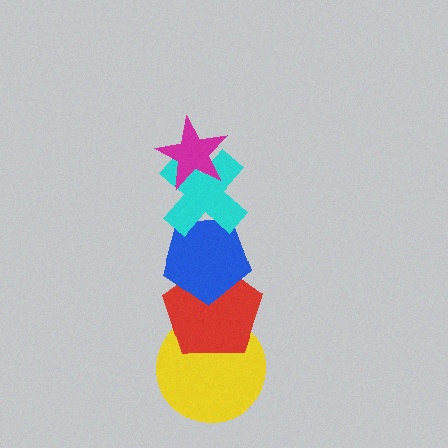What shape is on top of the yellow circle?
The red pentagon is on top of the yellow circle.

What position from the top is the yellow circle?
The yellow circle is 5th from the top.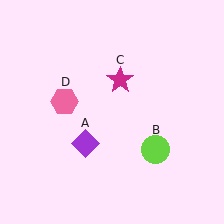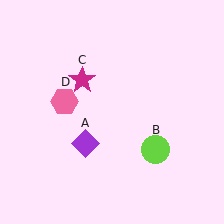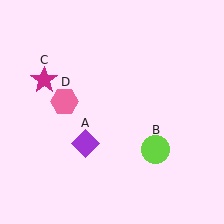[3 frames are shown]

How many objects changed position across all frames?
1 object changed position: magenta star (object C).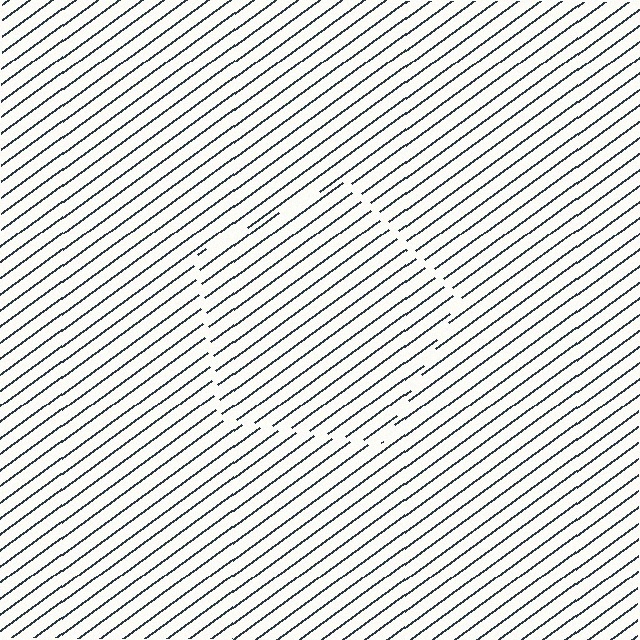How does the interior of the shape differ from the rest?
The interior of the shape contains the same grating, shifted by half a period — the contour is defined by the phase discontinuity where line-ends from the inner and outer gratings abut.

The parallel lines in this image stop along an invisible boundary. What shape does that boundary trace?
An illusory pentagon. The interior of the shape contains the same grating, shifted by half a period — the contour is defined by the phase discontinuity where line-ends from the inner and outer gratings abut.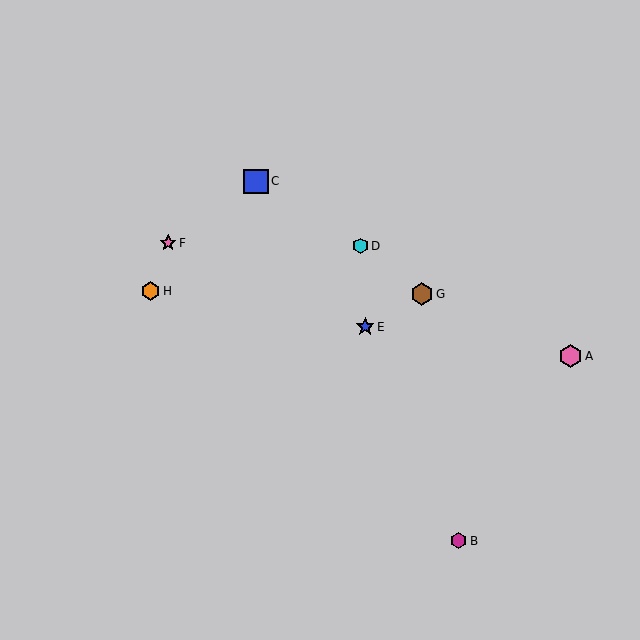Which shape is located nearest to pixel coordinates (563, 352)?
The pink hexagon (labeled A) at (571, 356) is nearest to that location.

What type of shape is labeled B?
Shape B is a magenta hexagon.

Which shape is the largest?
The blue square (labeled C) is the largest.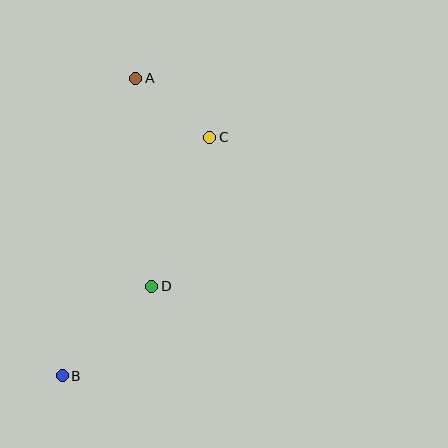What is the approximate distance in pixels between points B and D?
The distance between B and D is approximately 127 pixels.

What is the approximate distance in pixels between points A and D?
The distance between A and D is approximately 208 pixels.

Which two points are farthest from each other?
Points A and B are farthest from each other.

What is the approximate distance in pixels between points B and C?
The distance between B and C is approximately 280 pixels.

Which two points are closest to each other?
Points A and C are closest to each other.